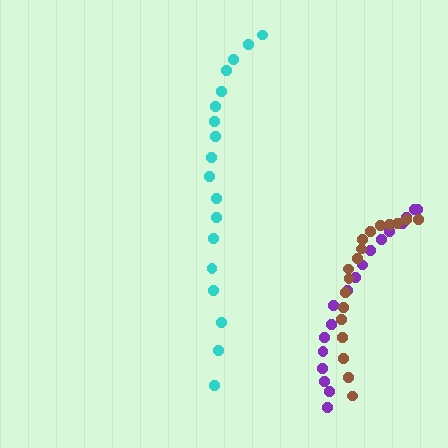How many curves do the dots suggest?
There are 3 distinct paths.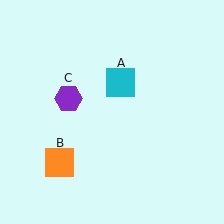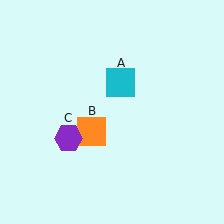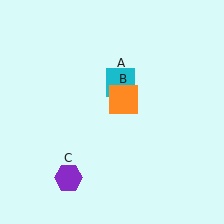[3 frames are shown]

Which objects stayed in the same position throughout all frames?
Cyan square (object A) remained stationary.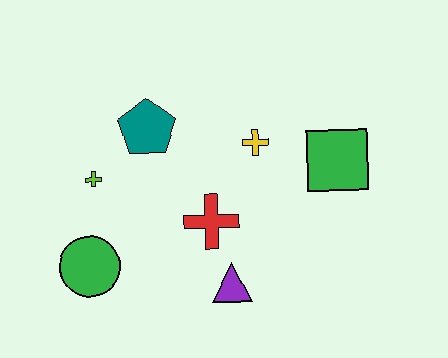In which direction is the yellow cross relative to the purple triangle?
The yellow cross is above the purple triangle.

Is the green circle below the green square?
Yes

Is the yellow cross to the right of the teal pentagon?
Yes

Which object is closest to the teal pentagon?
The lime cross is closest to the teal pentagon.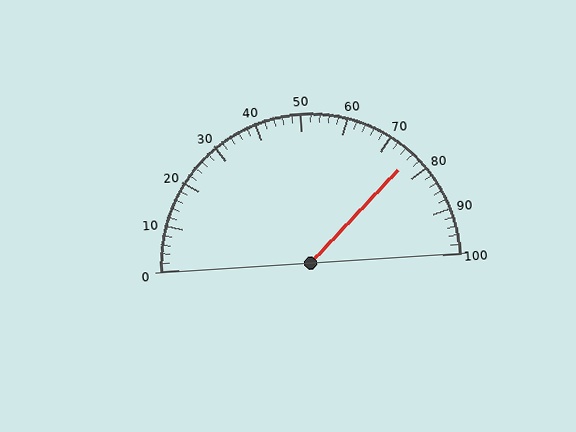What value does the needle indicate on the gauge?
The needle indicates approximately 76.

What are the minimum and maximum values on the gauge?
The gauge ranges from 0 to 100.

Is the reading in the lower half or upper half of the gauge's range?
The reading is in the upper half of the range (0 to 100).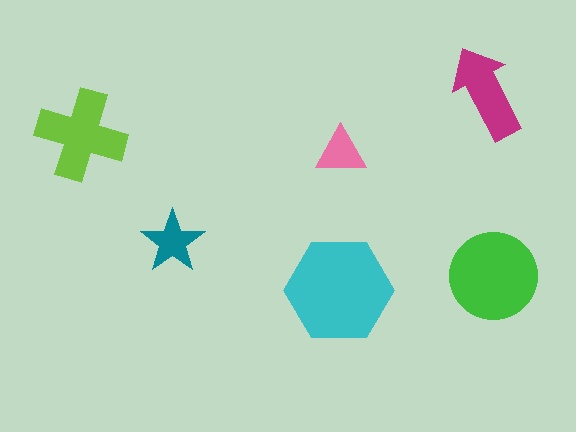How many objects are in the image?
There are 6 objects in the image.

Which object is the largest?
The cyan hexagon.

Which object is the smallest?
The pink triangle.